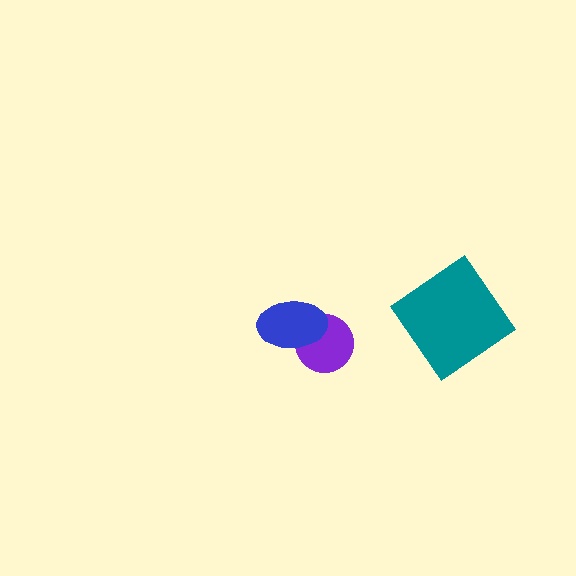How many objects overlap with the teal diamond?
0 objects overlap with the teal diamond.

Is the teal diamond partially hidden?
No, no other shape covers it.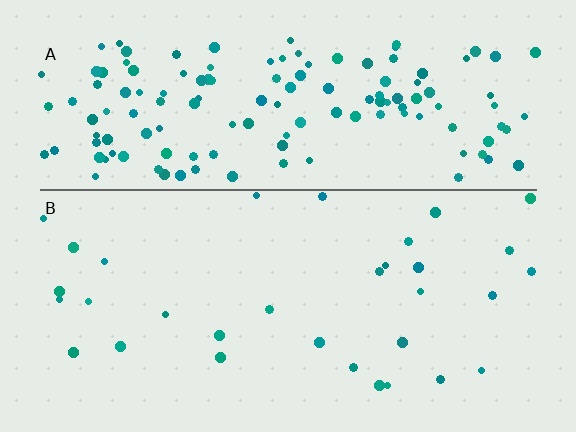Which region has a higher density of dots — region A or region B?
A (the top).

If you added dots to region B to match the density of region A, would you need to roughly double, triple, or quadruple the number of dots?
Approximately quadruple.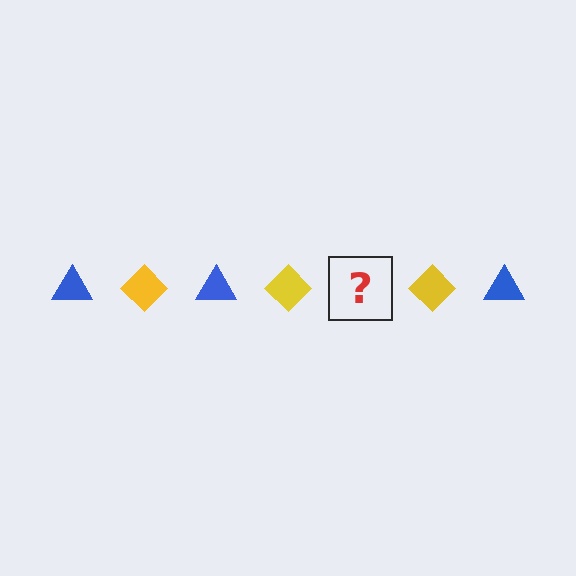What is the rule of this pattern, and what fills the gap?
The rule is that the pattern alternates between blue triangle and yellow diamond. The gap should be filled with a blue triangle.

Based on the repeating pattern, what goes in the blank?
The blank should be a blue triangle.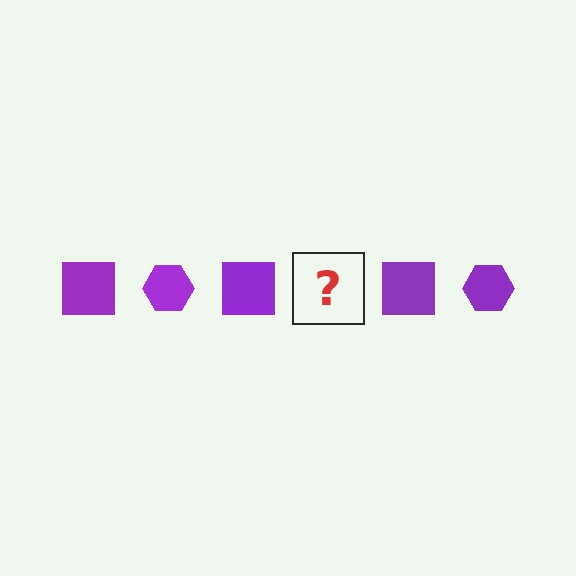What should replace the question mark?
The question mark should be replaced with a purple hexagon.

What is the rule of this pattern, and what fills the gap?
The rule is that the pattern cycles through square, hexagon shapes in purple. The gap should be filled with a purple hexagon.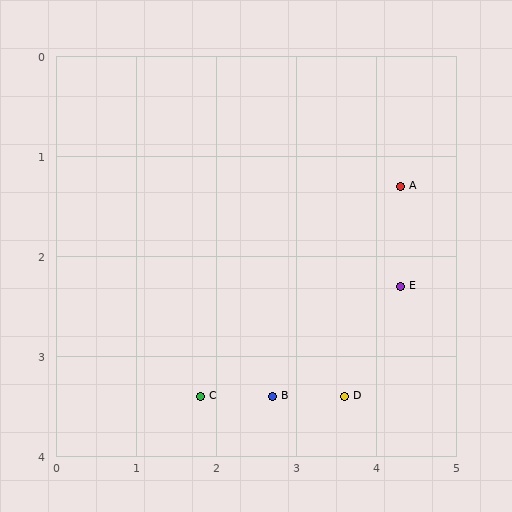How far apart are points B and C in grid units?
Points B and C are about 0.9 grid units apart.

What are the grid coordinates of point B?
Point B is at approximately (2.7, 3.4).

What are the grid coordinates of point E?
Point E is at approximately (4.3, 2.3).